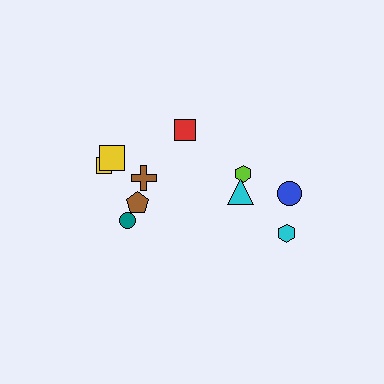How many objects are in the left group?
There are 6 objects.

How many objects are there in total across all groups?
There are 10 objects.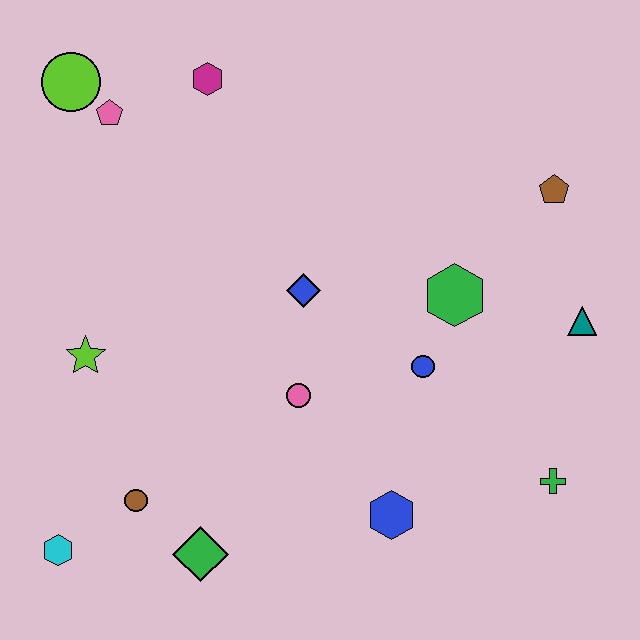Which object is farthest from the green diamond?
The brown pentagon is farthest from the green diamond.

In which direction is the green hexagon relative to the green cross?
The green hexagon is above the green cross.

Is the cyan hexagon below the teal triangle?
Yes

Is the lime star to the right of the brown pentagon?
No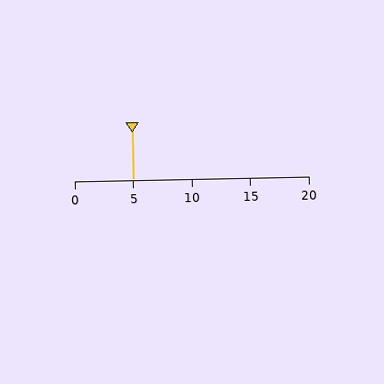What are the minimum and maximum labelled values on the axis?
The axis runs from 0 to 20.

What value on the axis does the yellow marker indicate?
The marker indicates approximately 5.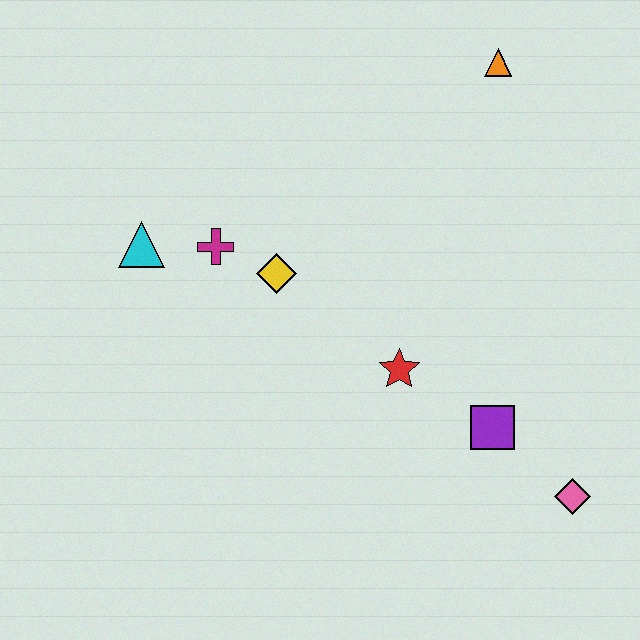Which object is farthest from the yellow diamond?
The pink diamond is farthest from the yellow diamond.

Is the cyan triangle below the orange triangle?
Yes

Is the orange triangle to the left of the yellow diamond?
No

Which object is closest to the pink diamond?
The purple square is closest to the pink diamond.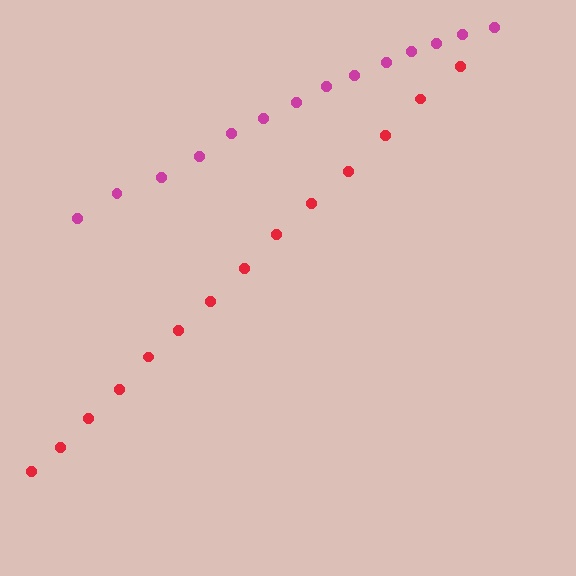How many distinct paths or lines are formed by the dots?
There are 2 distinct paths.